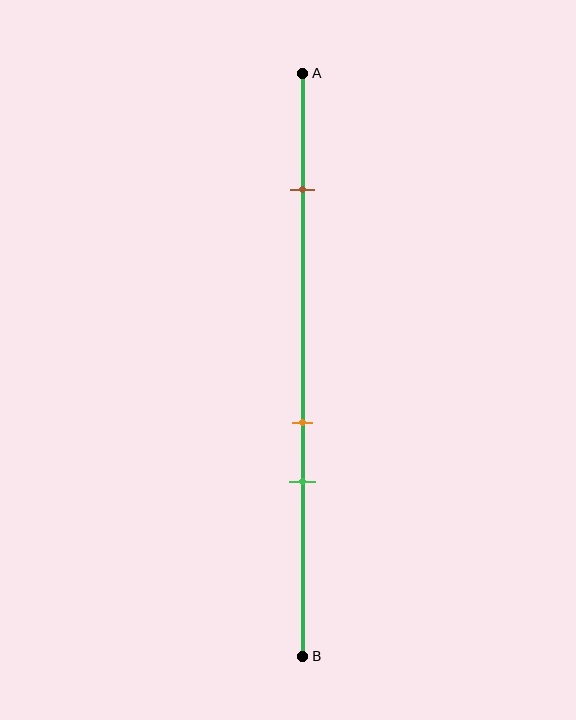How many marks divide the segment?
There are 3 marks dividing the segment.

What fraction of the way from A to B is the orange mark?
The orange mark is approximately 60% (0.6) of the way from A to B.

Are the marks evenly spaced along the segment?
No, the marks are not evenly spaced.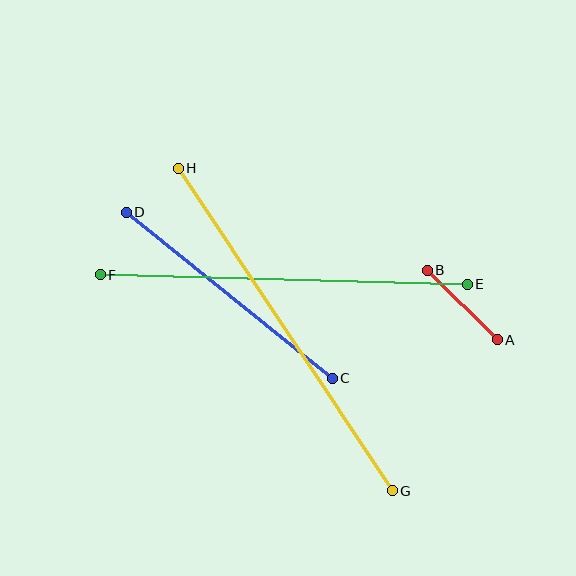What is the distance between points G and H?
The distance is approximately 387 pixels.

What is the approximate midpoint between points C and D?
The midpoint is at approximately (229, 295) pixels.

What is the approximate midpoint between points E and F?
The midpoint is at approximately (284, 279) pixels.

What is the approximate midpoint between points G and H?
The midpoint is at approximately (285, 330) pixels.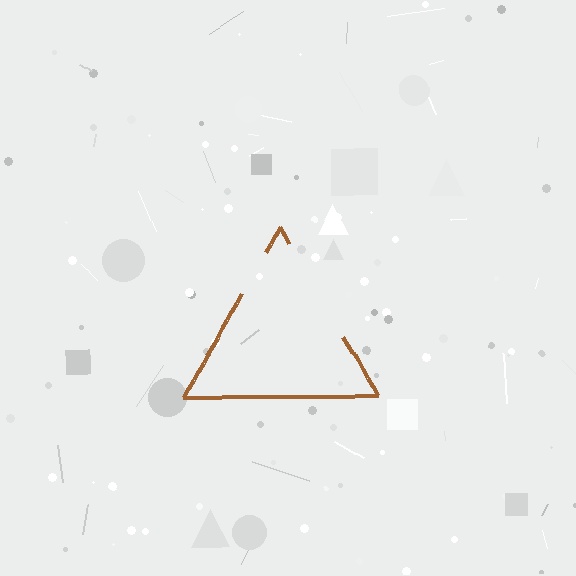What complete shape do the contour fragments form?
The contour fragments form a triangle.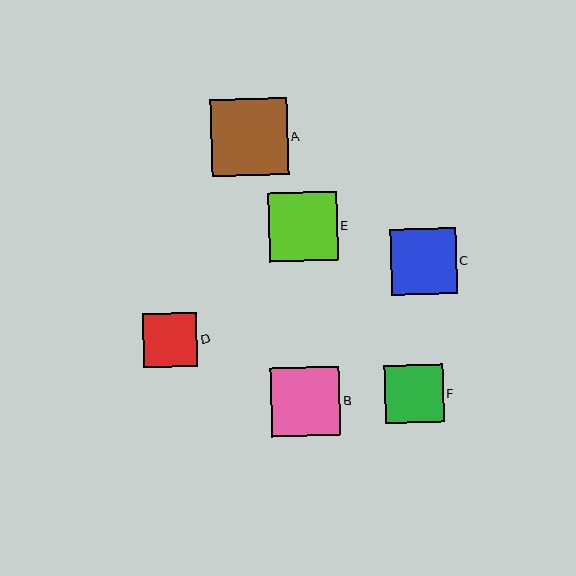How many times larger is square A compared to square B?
Square A is approximately 1.1 times the size of square B.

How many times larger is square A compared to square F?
Square A is approximately 1.3 times the size of square F.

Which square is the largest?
Square A is the largest with a size of approximately 77 pixels.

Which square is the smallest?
Square D is the smallest with a size of approximately 54 pixels.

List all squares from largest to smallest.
From largest to smallest: A, B, E, C, F, D.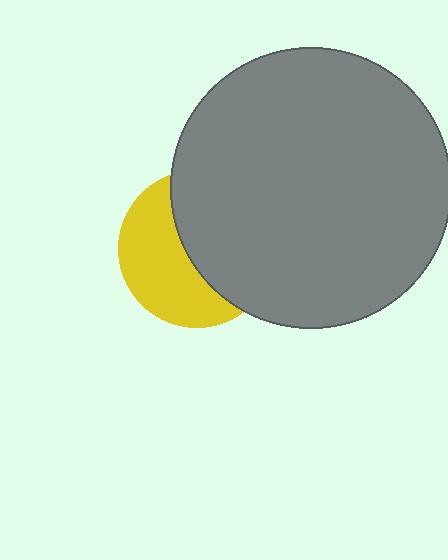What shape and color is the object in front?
The object in front is a gray circle.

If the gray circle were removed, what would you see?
You would see the complete yellow circle.